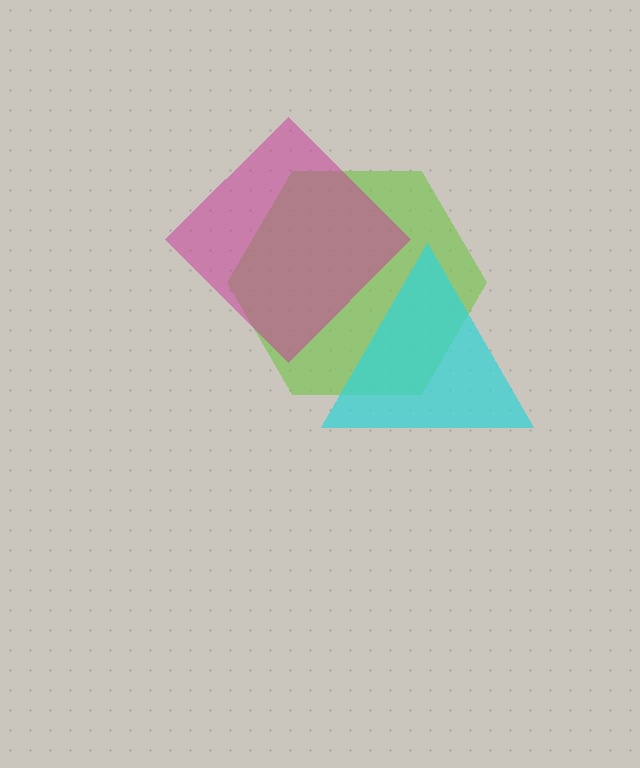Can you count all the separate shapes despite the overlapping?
Yes, there are 3 separate shapes.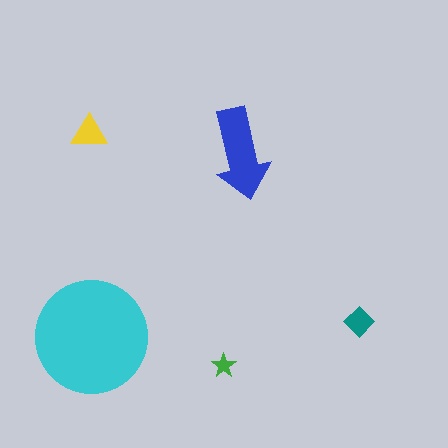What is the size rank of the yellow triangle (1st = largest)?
3rd.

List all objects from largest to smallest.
The cyan circle, the blue arrow, the yellow triangle, the teal diamond, the green star.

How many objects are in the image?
There are 5 objects in the image.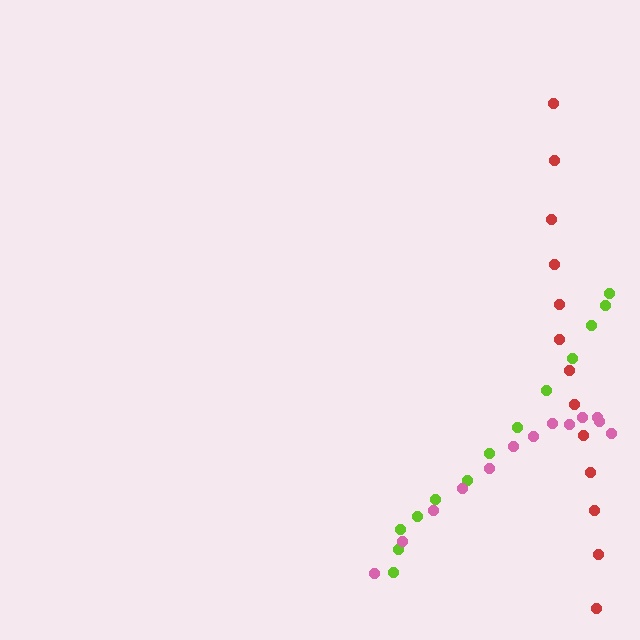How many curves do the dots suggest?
There are 3 distinct paths.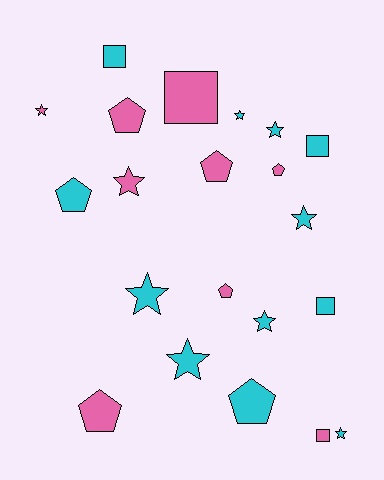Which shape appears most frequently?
Star, with 9 objects.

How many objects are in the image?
There are 21 objects.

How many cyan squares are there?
There are 3 cyan squares.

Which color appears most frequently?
Cyan, with 12 objects.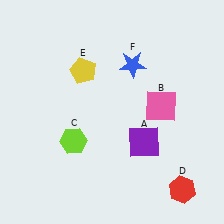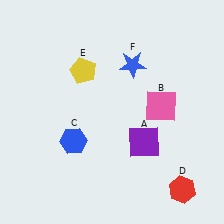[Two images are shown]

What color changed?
The hexagon (C) changed from lime in Image 1 to blue in Image 2.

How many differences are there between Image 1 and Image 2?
There is 1 difference between the two images.